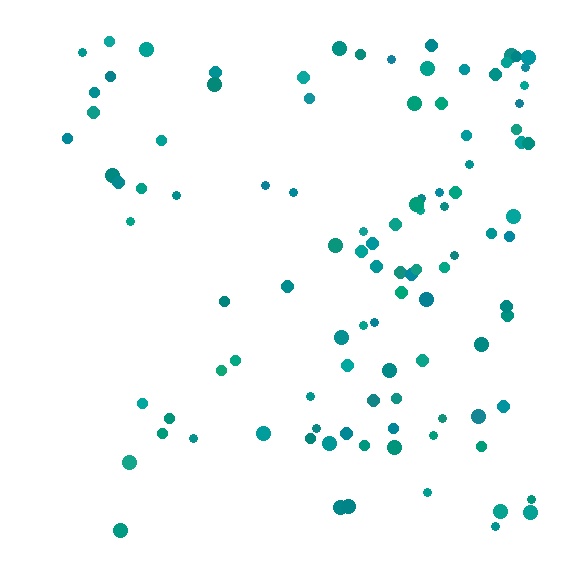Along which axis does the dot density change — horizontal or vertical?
Horizontal.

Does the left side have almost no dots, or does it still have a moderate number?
Still a moderate number, just noticeably fewer than the right.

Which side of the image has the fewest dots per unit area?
The left.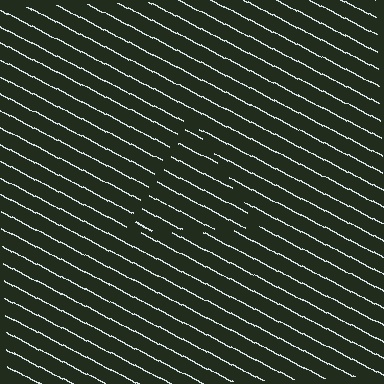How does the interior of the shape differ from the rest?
The interior of the shape contains the same grating, shifted by half a period — the contour is defined by the phase discontinuity where line-ends from the inner and outer gratings abut.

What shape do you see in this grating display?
An illusory triangle. The interior of the shape contains the same grating, shifted by half a period — the contour is defined by the phase discontinuity where line-ends from the inner and outer gratings abut.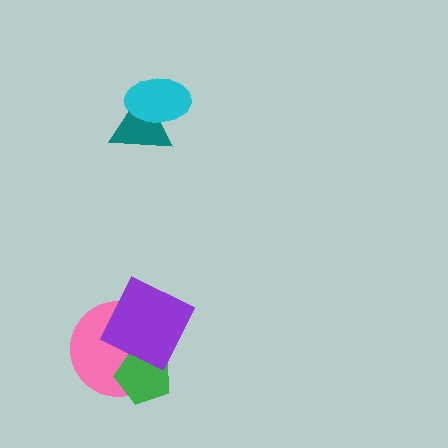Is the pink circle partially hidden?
Yes, it is partially covered by another shape.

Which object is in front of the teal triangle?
The cyan ellipse is in front of the teal triangle.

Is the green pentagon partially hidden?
Yes, it is partially covered by another shape.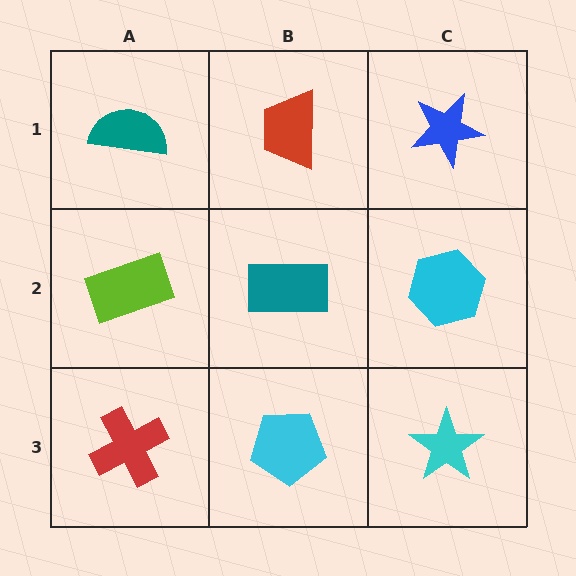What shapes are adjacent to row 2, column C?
A blue star (row 1, column C), a cyan star (row 3, column C), a teal rectangle (row 2, column B).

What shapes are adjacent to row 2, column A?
A teal semicircle (row 1, column A), a red cross (row 3, column A), a teal rectangle (row 2, column B).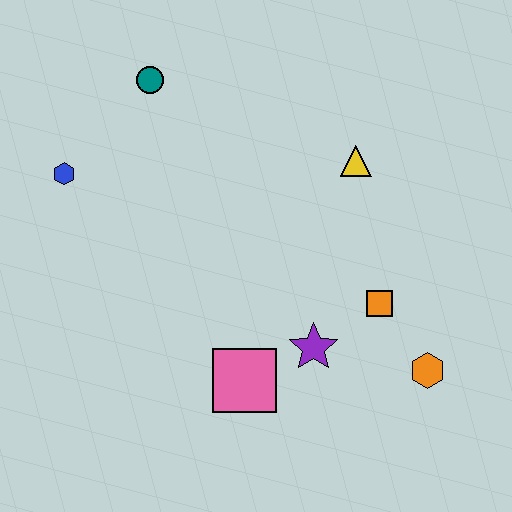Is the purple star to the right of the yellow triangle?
No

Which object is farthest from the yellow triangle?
The blue hexagon is farthest from the yellow triangle.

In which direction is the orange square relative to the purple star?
The orange square is to the right of the purple star.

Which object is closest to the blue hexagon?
The teal circle is closest to the blue hexagon.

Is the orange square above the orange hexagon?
Yes